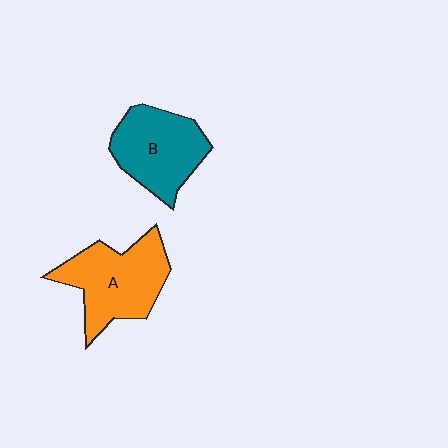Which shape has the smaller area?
Shape B (teal).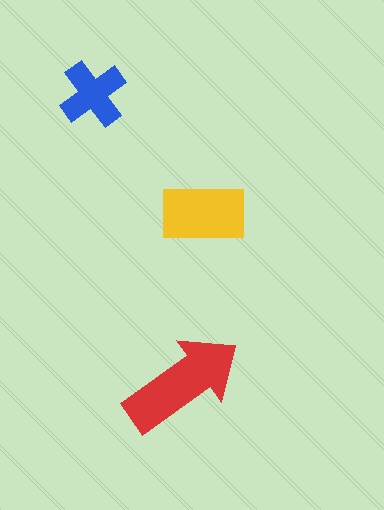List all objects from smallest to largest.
The blue cross, the yellow rectangle, the red arrow.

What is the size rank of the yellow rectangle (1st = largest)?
2nd.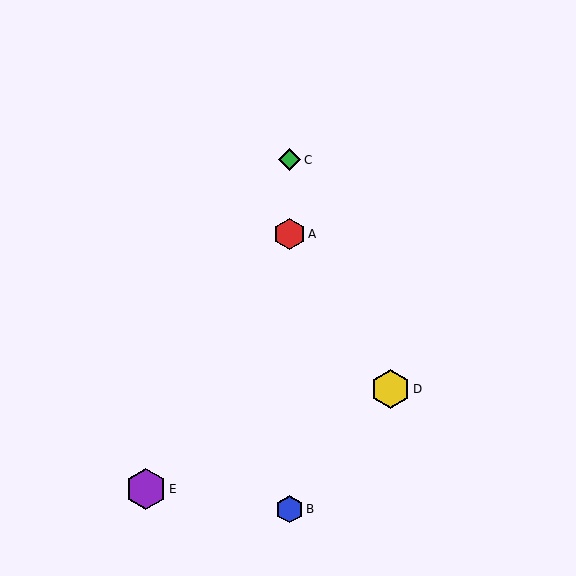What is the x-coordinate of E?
Object E is at x≈146.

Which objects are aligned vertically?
Objects A, B, C are aligned vertically.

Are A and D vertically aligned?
No, A is at x≈289 and D is at x≈391.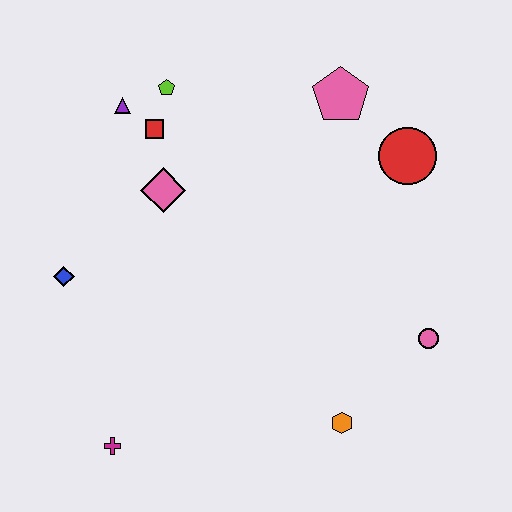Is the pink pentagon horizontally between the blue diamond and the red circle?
Yes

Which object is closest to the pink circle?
The orange hexagon is closest to the pink circle.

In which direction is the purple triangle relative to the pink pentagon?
The purple triangle is to the left of the pink pentagon.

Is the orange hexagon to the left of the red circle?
Yes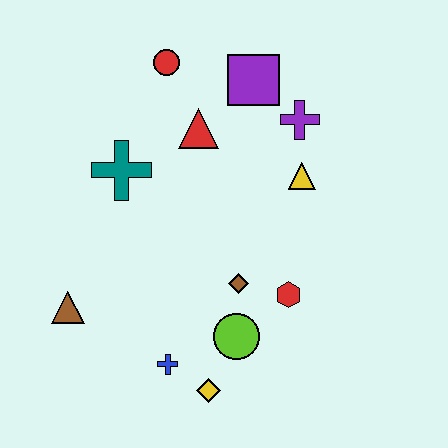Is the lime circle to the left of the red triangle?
No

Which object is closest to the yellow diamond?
The blue cross is closest to the yellow diamond.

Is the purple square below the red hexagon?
No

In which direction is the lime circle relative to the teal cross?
The lime circle is below the teal cross.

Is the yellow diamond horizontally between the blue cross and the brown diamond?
Yes